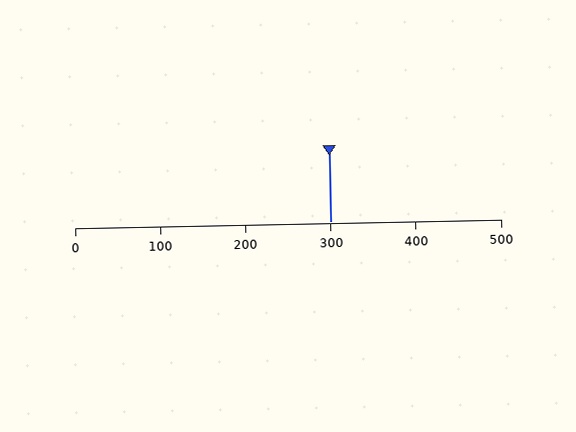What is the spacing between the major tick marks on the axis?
The major ticks are spaced 100 apart.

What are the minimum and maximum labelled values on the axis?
The axis runs from 0 to 500.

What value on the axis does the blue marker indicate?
The marker indicates approximately 300.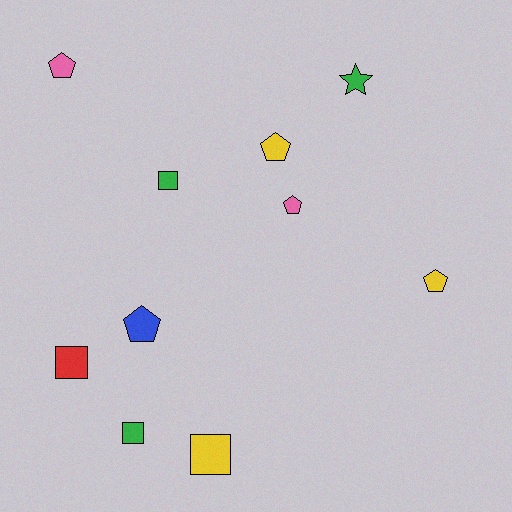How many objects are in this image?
There are 10 objects.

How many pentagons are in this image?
There are 5 pentagons.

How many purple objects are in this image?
There are no purple objects.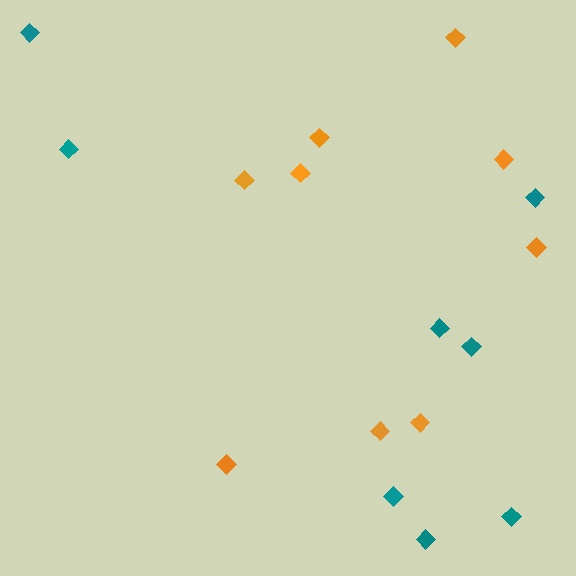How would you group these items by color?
There are 2 groups: one group of orange diamonds (9) and one group of teal diamonds (8).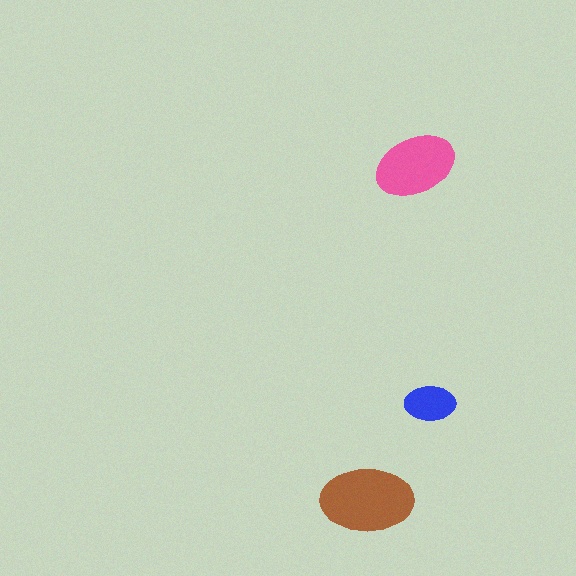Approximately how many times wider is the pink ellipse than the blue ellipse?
About 1.5 times wider.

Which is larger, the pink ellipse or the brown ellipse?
The brown one.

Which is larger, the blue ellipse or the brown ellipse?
The brown one.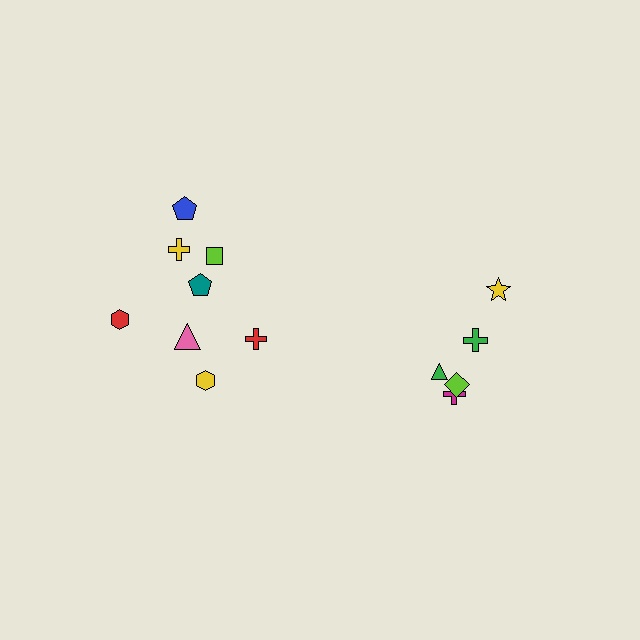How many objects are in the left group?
There are 8 objects.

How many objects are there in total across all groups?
There are 13 objects.